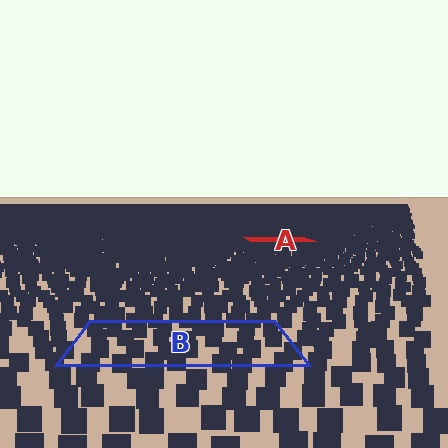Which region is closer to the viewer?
Region B is closer. The texture elements there are larger and more spread out.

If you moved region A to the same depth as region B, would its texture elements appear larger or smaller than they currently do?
They would appear larger. At a closer depth, the same texture elements are projected at a bigger on-screen size.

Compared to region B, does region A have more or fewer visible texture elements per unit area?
Region A has more texture elements per unit area — they are packed more densely because it is farther away.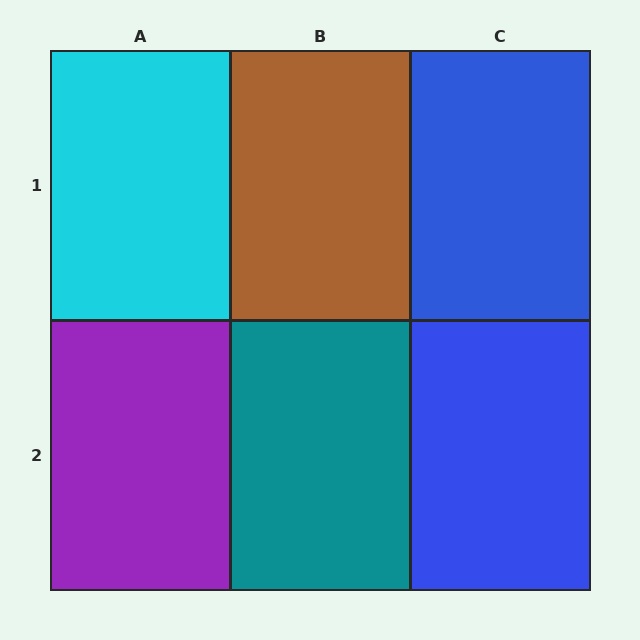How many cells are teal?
1 cell is teal.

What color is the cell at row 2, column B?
Teal.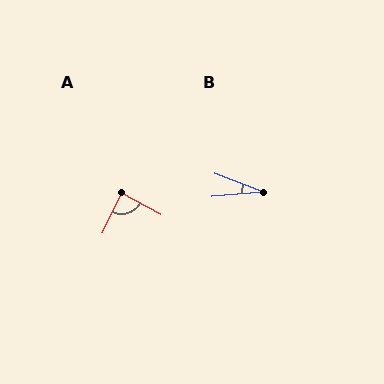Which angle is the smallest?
B, at approximately 26 degrees.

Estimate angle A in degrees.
Approximately 86 degrees.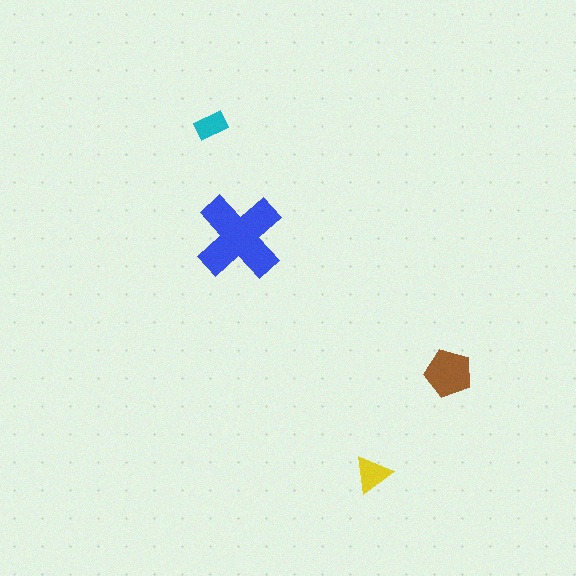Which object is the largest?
The blue cross.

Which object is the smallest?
The cyan rectangle.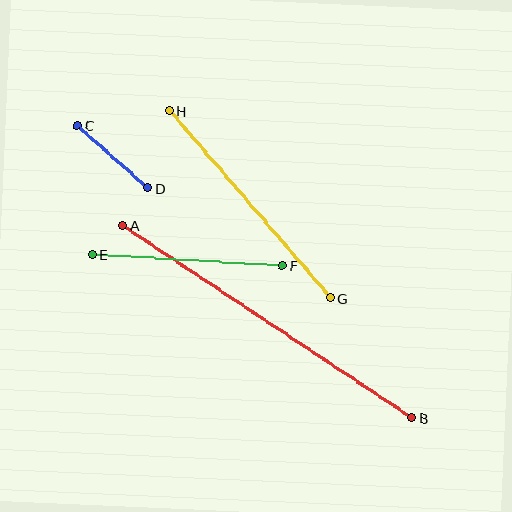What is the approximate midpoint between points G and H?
The midpoint is at approximately (250, 205) pixels.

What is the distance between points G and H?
The distance is approximately 247 pixels.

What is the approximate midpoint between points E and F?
The midpoint is at approximately (187, 260) pixels.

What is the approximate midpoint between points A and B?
The midpoint is at approximately (267, 321) pixels.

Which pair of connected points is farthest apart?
Points A and B are farthest apart.